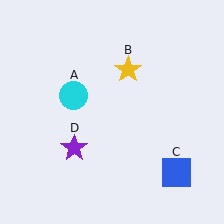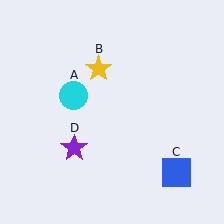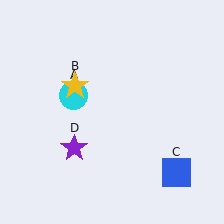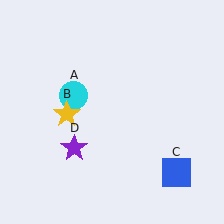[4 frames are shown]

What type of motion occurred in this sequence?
The yellow star (object B) rotated counterclockwise around the center of the scene.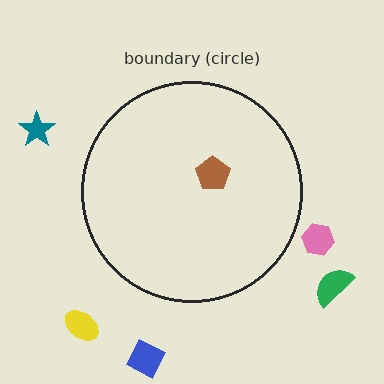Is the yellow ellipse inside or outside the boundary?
Outside.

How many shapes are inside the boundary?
1 inside, 5 outside.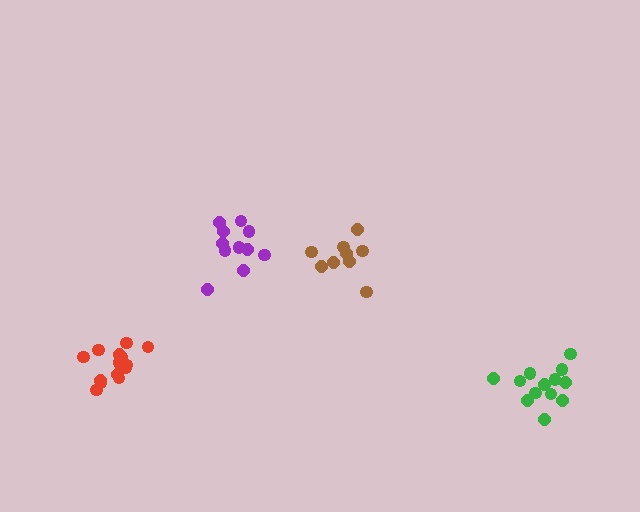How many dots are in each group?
Group 1: 14 dots, Group 2: 9 dots, Group 3: 11 dots, Group 4: 13 dots (47 total).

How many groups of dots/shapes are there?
There are 4 groups.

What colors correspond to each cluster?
The clusters are colored: red, brown, purple, green.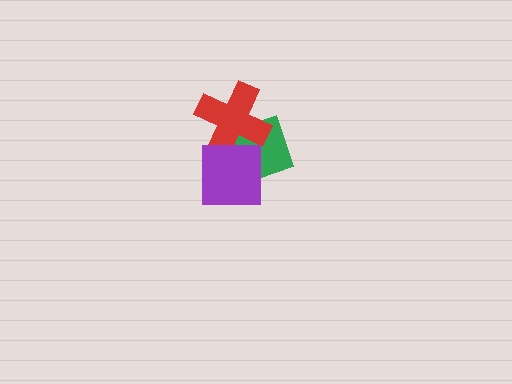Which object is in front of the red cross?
The purple square is in front of the red cross.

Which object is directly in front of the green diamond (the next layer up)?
The red cross is directly in front of the green diamond.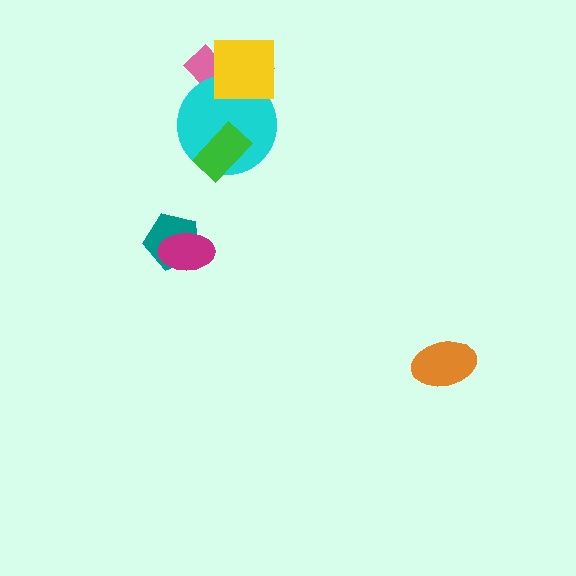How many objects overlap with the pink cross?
3 objects overlap with the pink cross.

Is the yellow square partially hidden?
No, no other shape covers it.